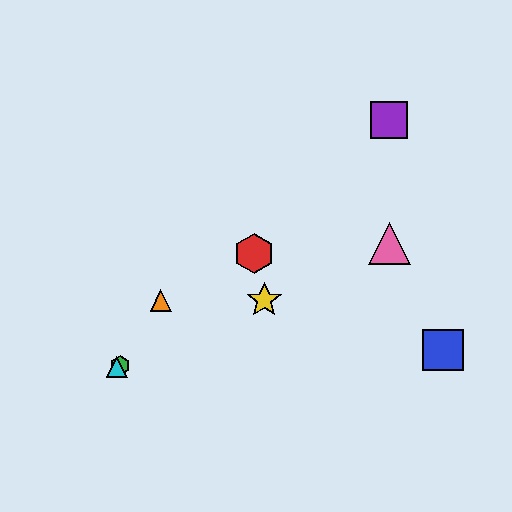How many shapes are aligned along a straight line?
4 shapes (the green hexagon, the yellow star, the cyan triangle, the pink triangle) are aligned along a straight line.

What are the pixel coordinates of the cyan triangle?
The cyan triangle is at (117, 367).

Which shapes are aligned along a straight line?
The green hexagon, the yellow star, the cyan triangle, the pink triangle are aligned along a straight line.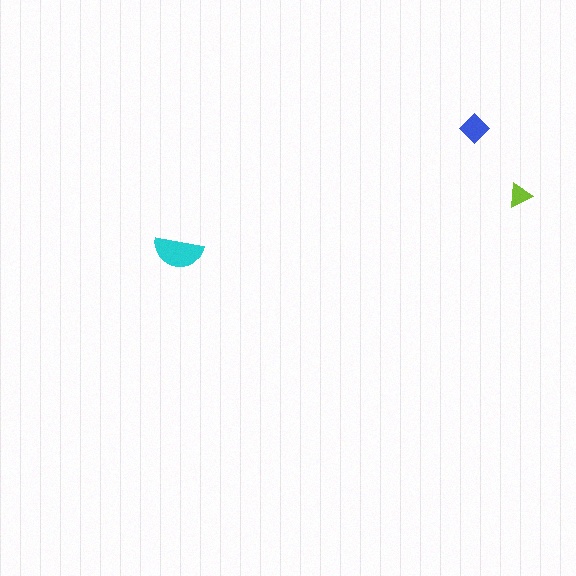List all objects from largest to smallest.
The cyan semicircle, the blue diamond, the lime triangle.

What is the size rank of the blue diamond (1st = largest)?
2nd.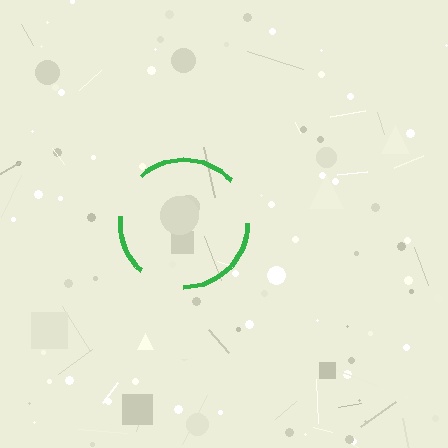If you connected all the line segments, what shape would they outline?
They would outline a circle.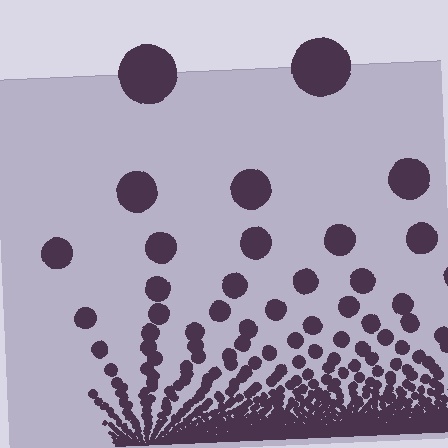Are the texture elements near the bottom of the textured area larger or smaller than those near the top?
Smaller. The gradient is inverted — elements near the bottom are smaller and denser.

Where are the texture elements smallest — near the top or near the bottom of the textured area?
Near the bottom.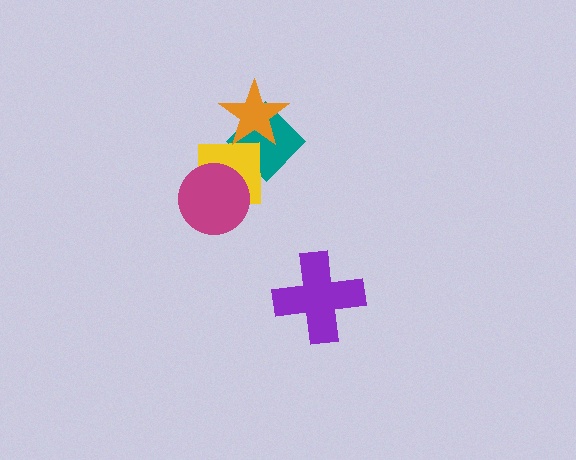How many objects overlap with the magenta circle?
1 object overlaps with the magenta circle.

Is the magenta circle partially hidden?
No, no other shape covers it.